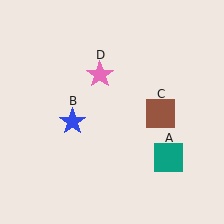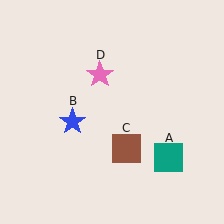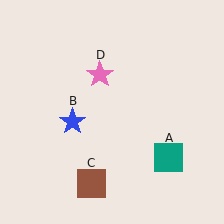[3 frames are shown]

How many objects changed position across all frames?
1 object changed position: brown square (object C).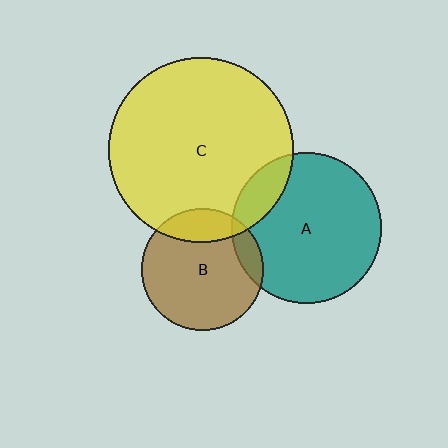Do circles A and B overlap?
Yes.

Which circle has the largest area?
Circle C (yellow).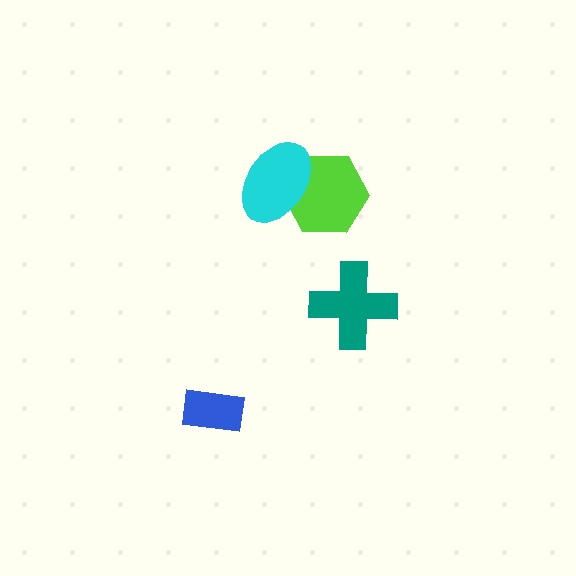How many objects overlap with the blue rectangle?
0 objects overlap with the blue rectangle.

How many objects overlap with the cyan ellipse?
1 object overlaps with the cyan ellipse.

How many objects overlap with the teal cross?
0 objects overlap with the teal cross.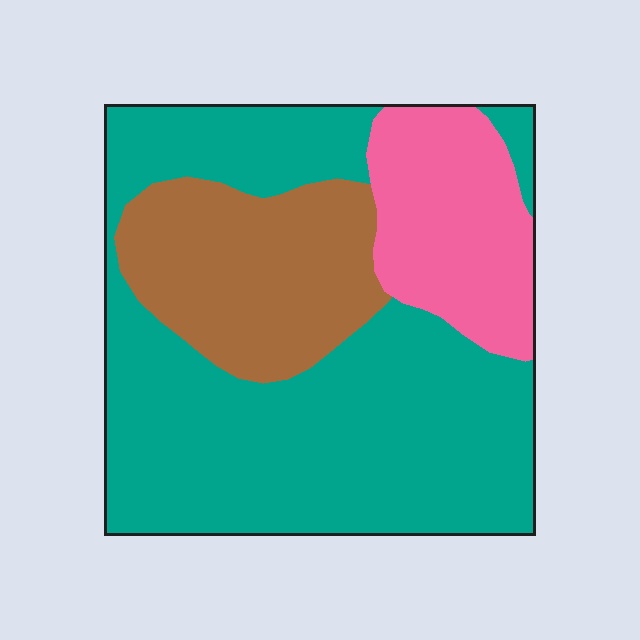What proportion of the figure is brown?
Brown takes up about one fifth (1/5) of the figure.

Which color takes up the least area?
Pink, at roughly 20%.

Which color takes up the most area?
Teal, at roughly 60%.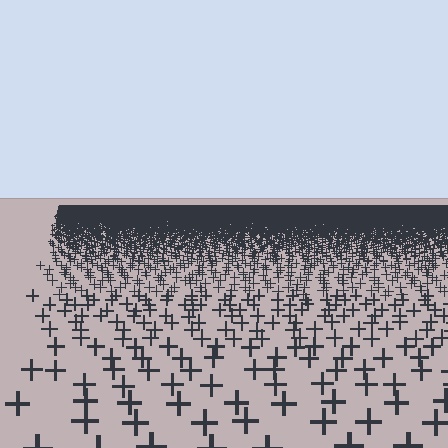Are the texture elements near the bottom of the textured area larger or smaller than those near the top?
Larger. Near the bottom, elements are closer to the viewer and appear at a bigger on-screen size.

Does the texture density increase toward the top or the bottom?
Density increases toward the top.